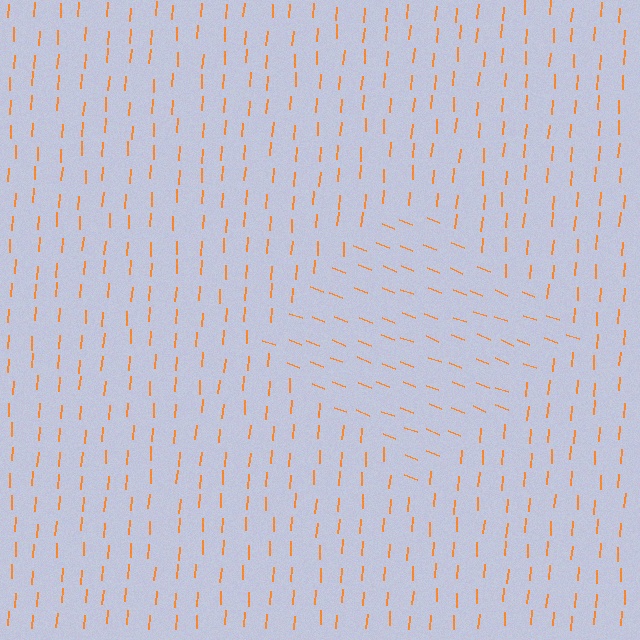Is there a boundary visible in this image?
Yes, there is a texture boundary formed by a change in line orientation.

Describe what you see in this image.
The image is filled with small orange line segments. A diamond region in the image has lines oriented differently from the surrounding lines, creating a visible texture boundary.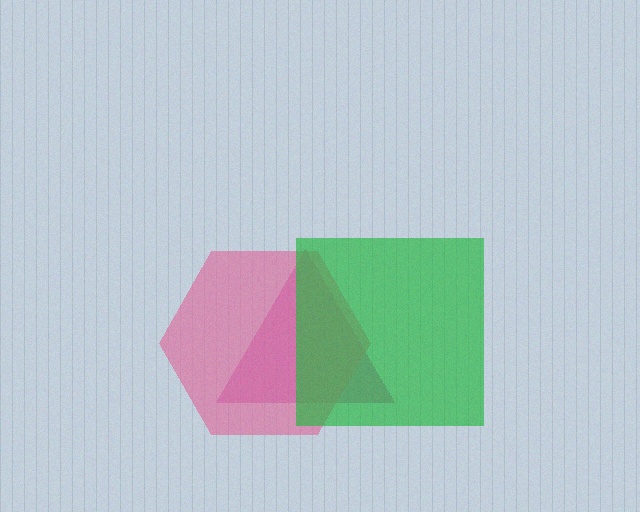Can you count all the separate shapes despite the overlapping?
Yes, there are 3 separate shapes.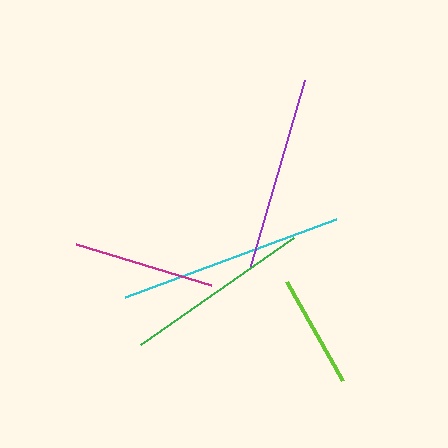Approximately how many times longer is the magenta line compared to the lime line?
The magenta line is approximately 1.2 times the length of the lime line.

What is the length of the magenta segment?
The magenta segment is approximately 140 pixels long.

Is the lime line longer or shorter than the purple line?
The purple line is longer than the lime line.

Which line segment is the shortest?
The lime line is the shortest at approximately 113 pixels.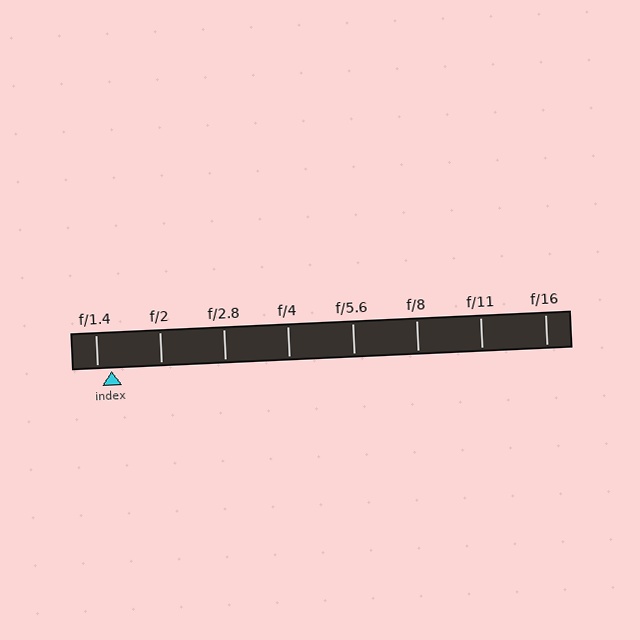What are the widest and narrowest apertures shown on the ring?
The widest aperture shown is f/1.4 and the narrowest is f/16.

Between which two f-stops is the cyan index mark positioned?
The index mark is between f/1.4 and f/2.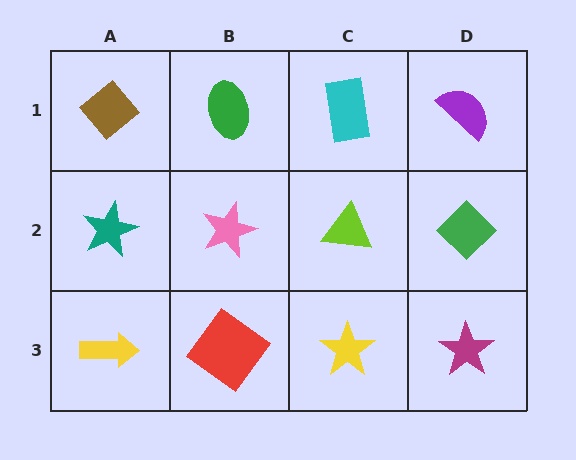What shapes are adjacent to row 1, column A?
A teal star (row 2, column A), a green ellipse (row 1, column B).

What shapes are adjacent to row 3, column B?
A pink star (row 2, column B), a yellow arrow (row 3, column A), a yellow star (row 3, column C).